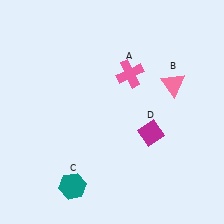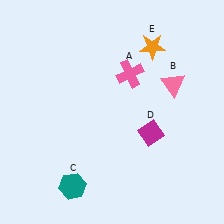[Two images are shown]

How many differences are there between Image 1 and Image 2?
There is 1 difference between the two images.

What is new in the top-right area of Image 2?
An orange star (E) was added in the top-right area of Image 2.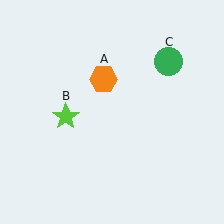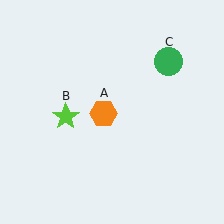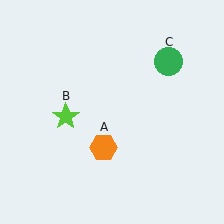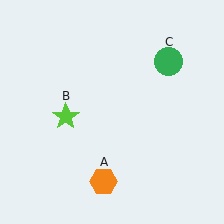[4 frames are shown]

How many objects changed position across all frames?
1 object changed position: orange hexagon (object A).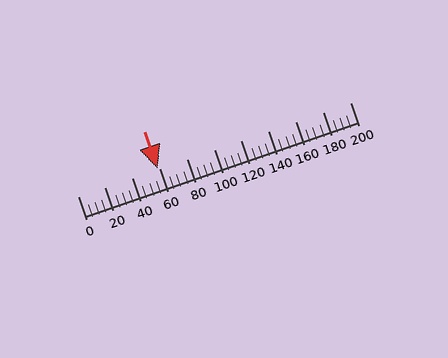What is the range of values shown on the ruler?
The ruler shows values from 0 to 200.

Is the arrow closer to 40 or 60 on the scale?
The arrow is closer to 60.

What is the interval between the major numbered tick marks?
The major tick marks are spaced 20 units apart.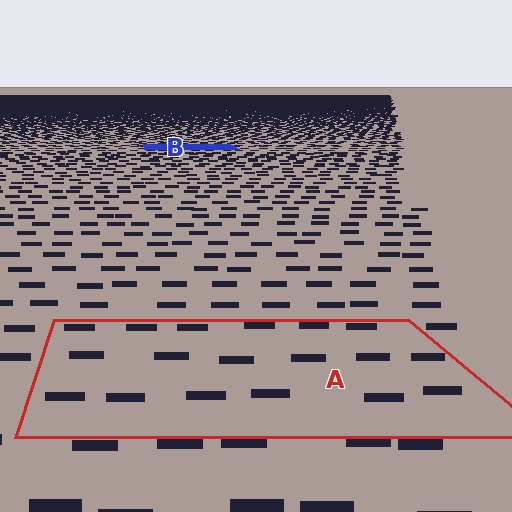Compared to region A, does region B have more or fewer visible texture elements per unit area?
Region B has more texture elements per unit area — they are packed more densely because it is farther away.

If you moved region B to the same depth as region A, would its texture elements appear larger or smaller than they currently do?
They would appear larger. At a closer depth, the same texture elements are projected at a bigger on-screen size.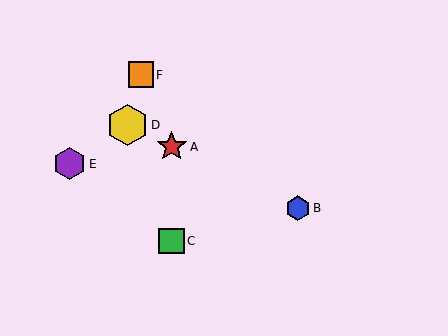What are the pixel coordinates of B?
Object B is at (298, 208).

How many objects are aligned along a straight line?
3 objects (A, B, D) are aligned along a straight line.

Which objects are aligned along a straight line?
Objects A, B, D are aligned along a straight line.